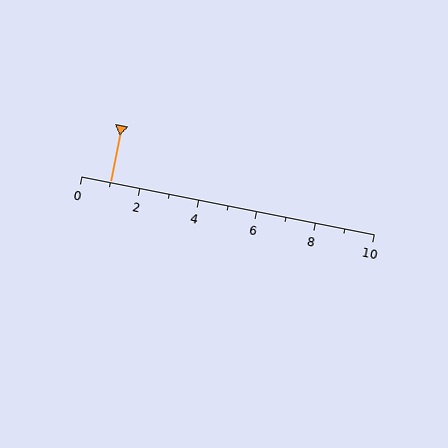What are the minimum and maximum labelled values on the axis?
The axis runs from 0 to 10.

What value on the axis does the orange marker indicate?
The marker indicates approximately 1.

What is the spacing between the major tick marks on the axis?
The major ticks are spaced 2 apart.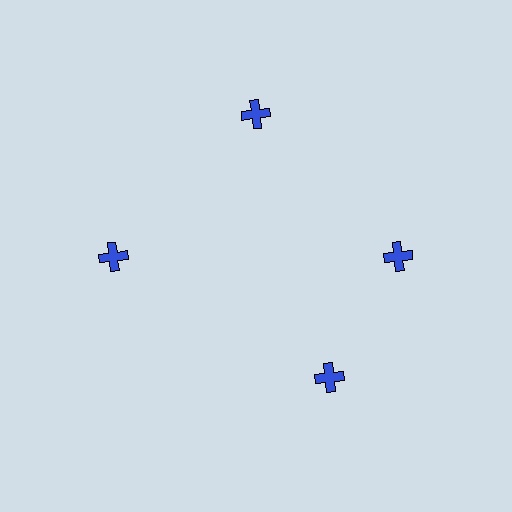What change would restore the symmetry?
The symmetry would be restored by rotating it back into even spacing with its neighbors so that all 4 crosses sit at equal angles and equal distance from the center.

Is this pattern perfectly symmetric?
No. The 4 blue crosses are arranged in a ring, but one element near the 6 o'clock position is rotated out of alignment along the ring, breaking the 4-fold rotational symmetry.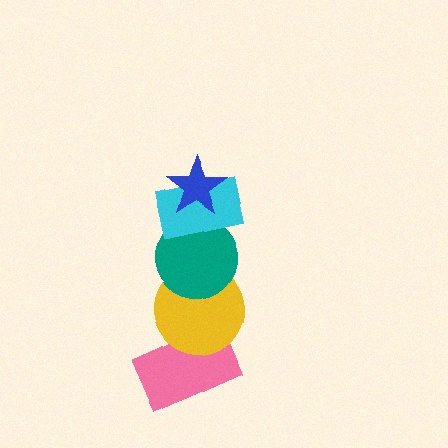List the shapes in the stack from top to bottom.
From top to bottom: the blue star, the cyan rectangle, the teal circle, the yellow circle, the pink rectangle.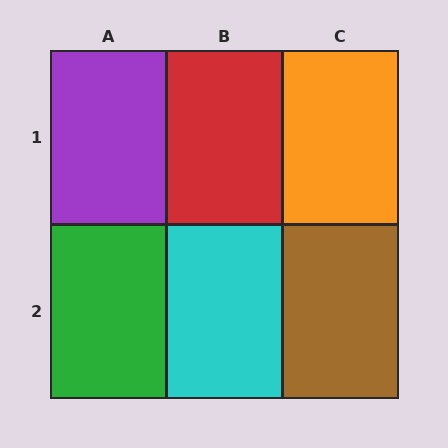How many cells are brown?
1 cell is brown.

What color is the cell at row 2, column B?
Cyan.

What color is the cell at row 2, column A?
Green.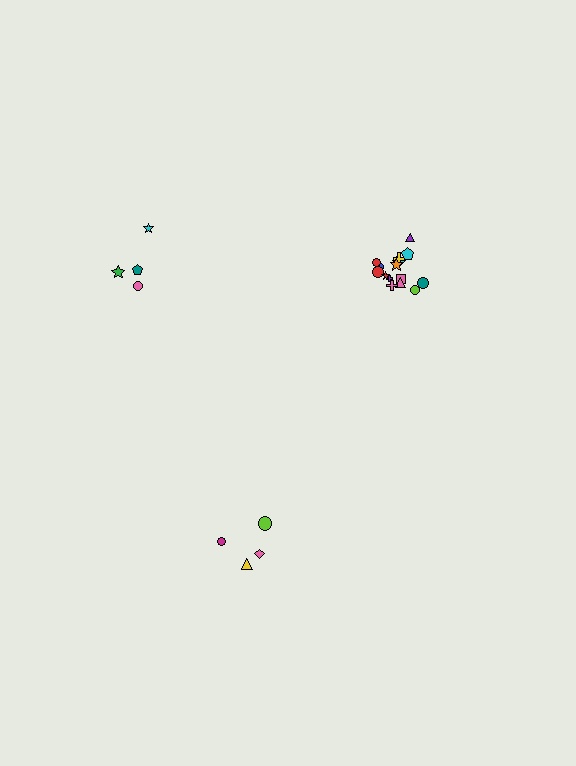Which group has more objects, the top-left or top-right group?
The top-right group.